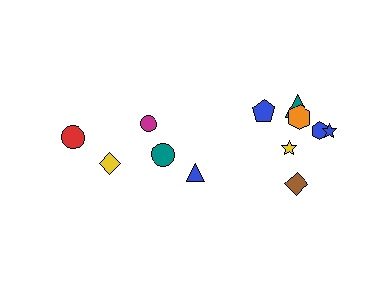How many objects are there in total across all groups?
There are 12 objects.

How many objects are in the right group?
There are 8 objects.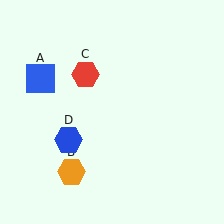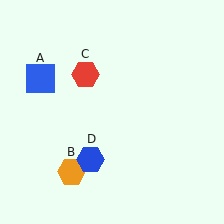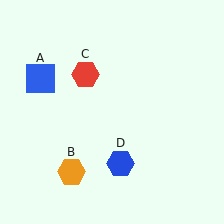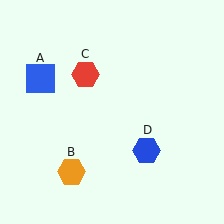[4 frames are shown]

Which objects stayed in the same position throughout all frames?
Blue square (object A) and orange hexagon (object B) and red hexagon (object C) remained stationary.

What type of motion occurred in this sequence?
The blue hexagon (object D) rotated counterclockwise around the center of the scene.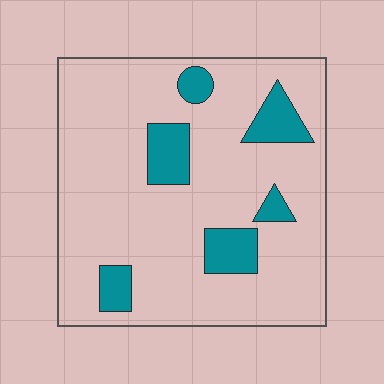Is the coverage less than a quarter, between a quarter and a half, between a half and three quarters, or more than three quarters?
Less than a quarter.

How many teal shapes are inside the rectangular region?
6.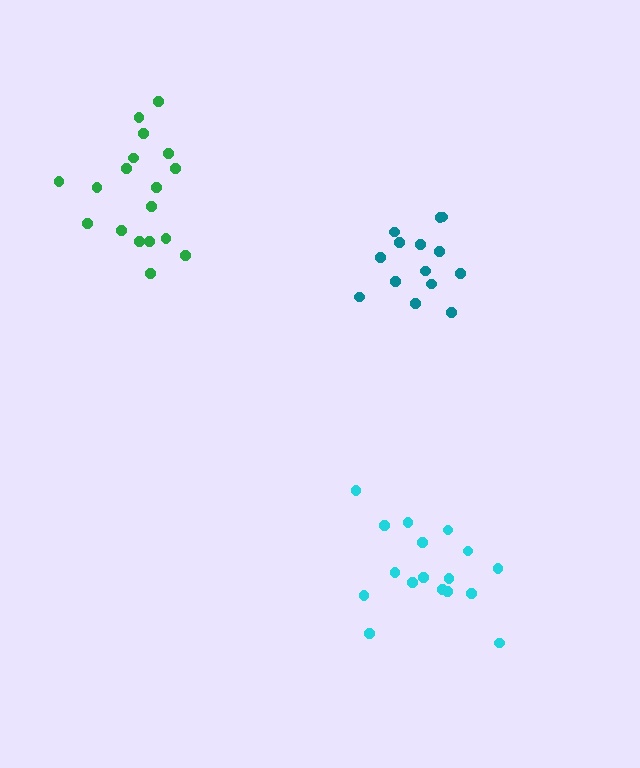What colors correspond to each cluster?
The clusters are colored: teal, cyan, green.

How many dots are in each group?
Group 1: 14 dots, Group 2: 17 dots, Group 3: 18 dots (49 total).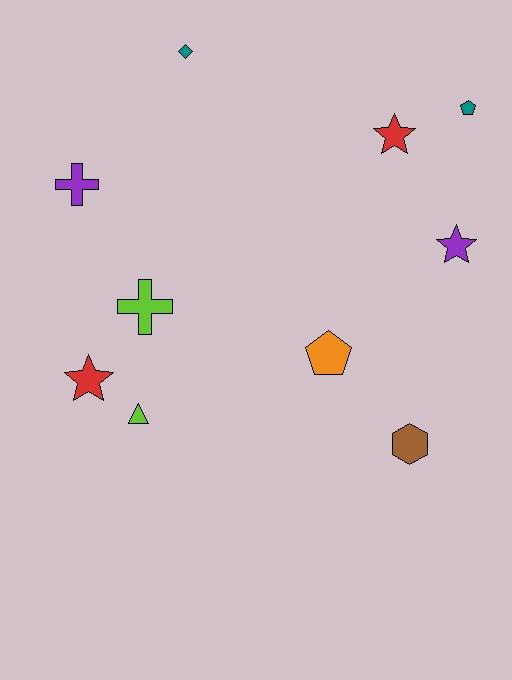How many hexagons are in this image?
There is 1 hexagon.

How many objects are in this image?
There are 10 objects.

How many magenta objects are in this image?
There are no magenta objects.